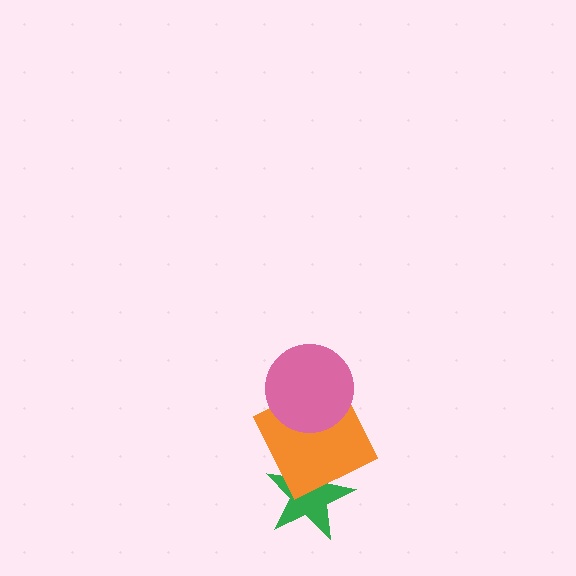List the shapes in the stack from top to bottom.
From top to bottom: the pink circle, the orange square, the green star.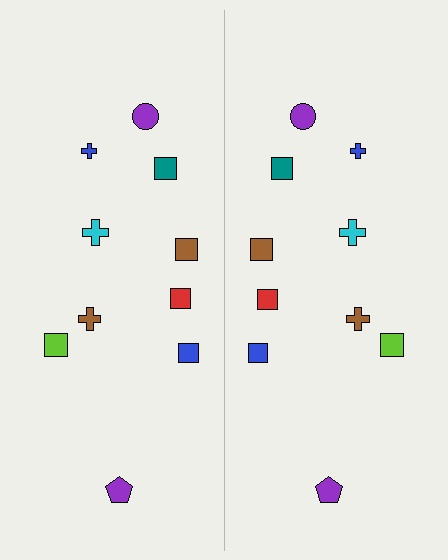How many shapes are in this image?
There are 20 shapes in this image.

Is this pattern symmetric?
Yes, this pattern has bilateral (reflection) symmetry.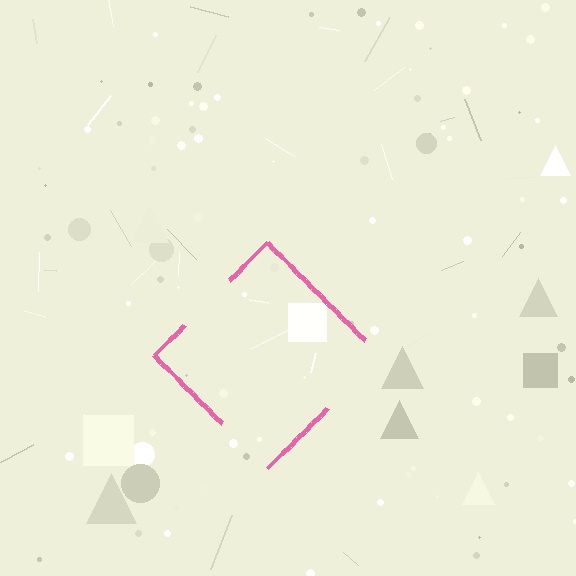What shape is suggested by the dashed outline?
The dashed outline suggests a diamond.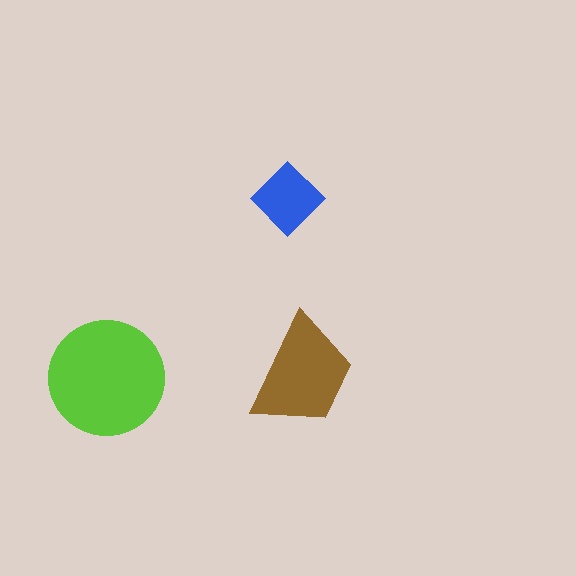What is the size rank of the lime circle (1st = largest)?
1st.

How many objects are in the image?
There are 3 objects in the image.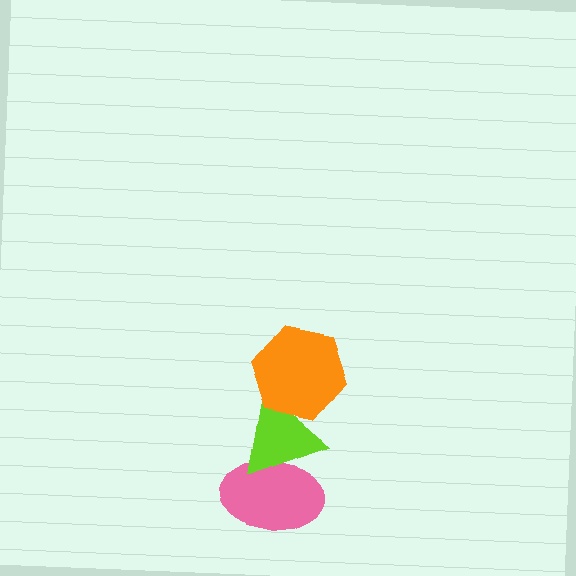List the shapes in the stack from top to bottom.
From top to bottom: the orange hexagon, the lime triangle, the pink ellipse.